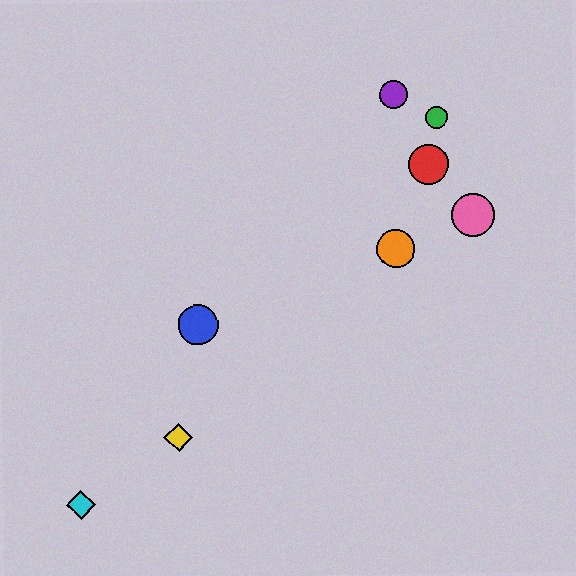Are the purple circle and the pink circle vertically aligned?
No, the purple circle is at x≈394 and the pink circle is at x≈473.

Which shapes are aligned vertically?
The purple circle, the orange circle are aligned vertically.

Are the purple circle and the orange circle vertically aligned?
Yes, both are at x≈394.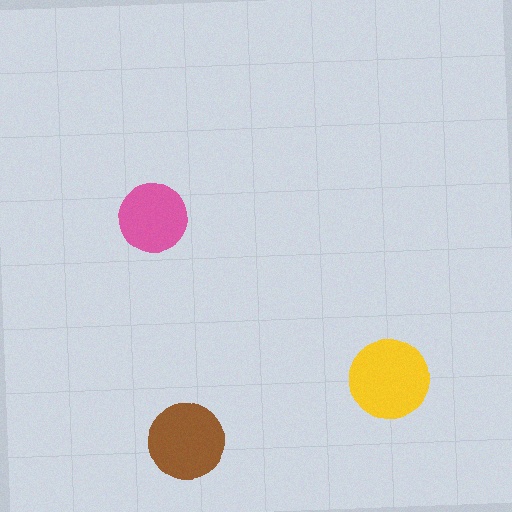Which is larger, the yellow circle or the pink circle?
The yellow one.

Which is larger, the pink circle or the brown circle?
The brown one.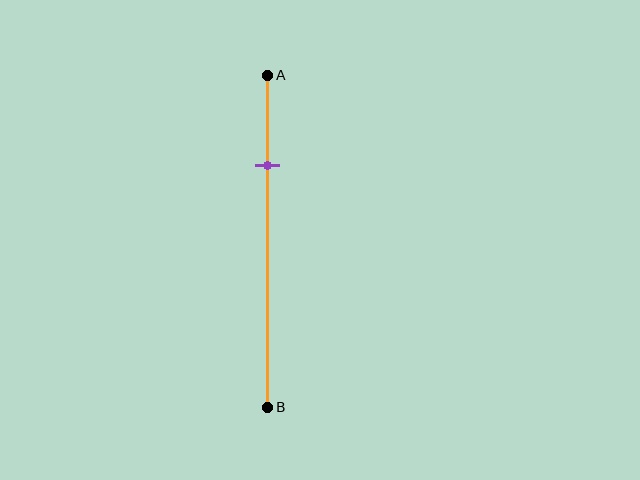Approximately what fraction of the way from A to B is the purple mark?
The purple mark is approximately 25% of the way from A to B.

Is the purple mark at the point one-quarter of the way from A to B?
Yes, the mark is approximately at the one-quarter point.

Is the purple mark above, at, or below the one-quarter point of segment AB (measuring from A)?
The purple mark is approximately at the one-quarter point of segment AB.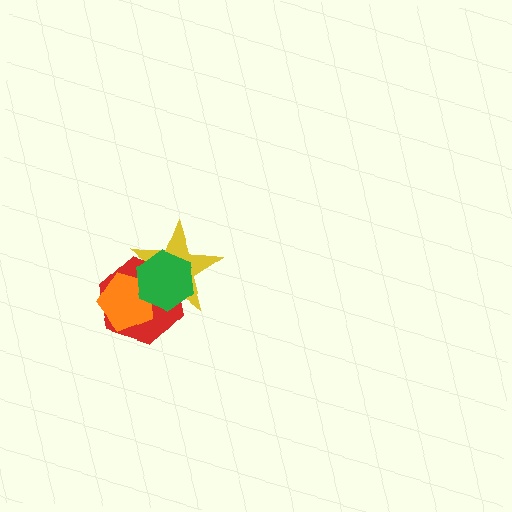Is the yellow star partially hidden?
Yes, it is partially covered by another shape.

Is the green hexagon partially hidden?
No, no other shape covers it.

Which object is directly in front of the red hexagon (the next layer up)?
The orange pentagon is directly in front of the red hexagon.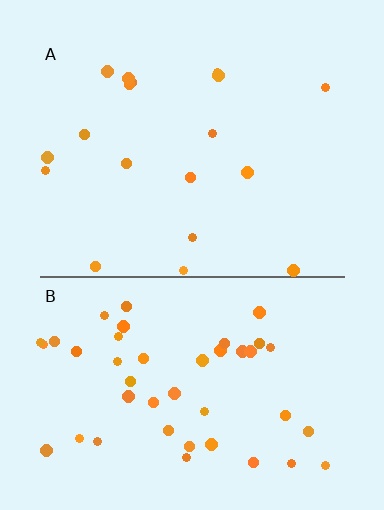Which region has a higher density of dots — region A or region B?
B (the bottom).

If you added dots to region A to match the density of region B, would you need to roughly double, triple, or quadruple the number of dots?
Approximately double.